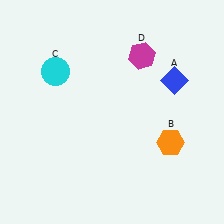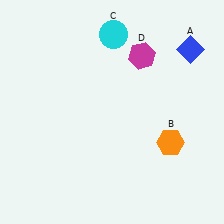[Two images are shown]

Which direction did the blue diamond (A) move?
The blue diamond (A) moved up.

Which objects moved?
The objects that moved are: the blue diamond (A), the cyan circle (C).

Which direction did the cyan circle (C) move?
The cyan circle (C) moved right.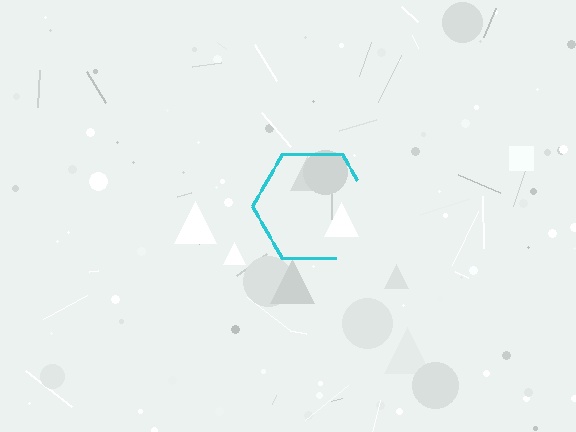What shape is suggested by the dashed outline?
The dashed outline suggests a hexagon.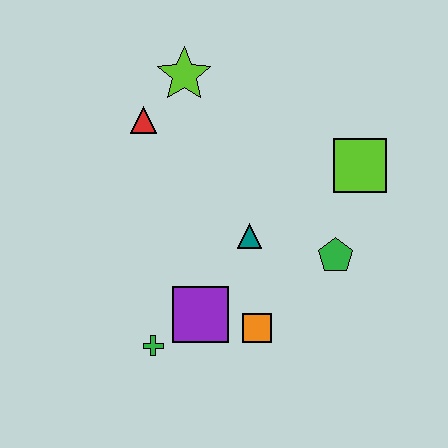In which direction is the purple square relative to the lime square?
The purple square is to the left of the lime square.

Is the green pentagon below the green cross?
No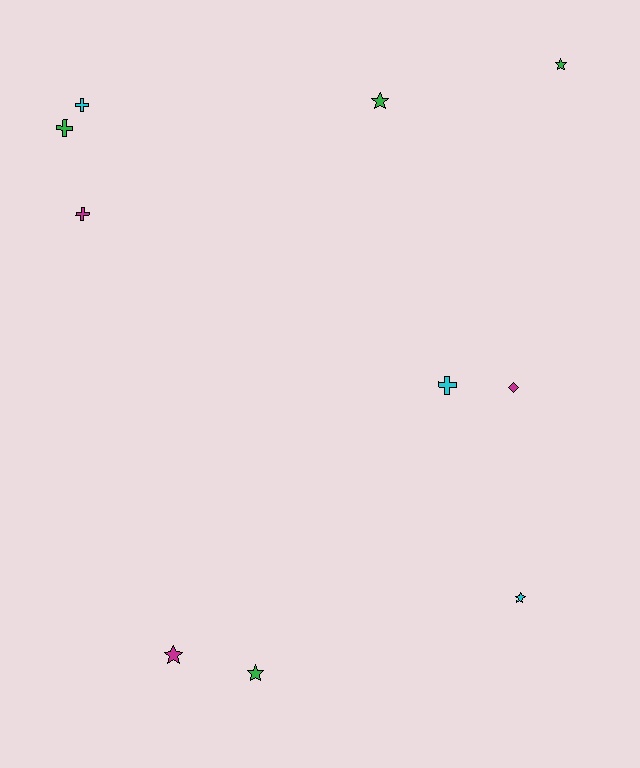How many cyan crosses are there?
There are 2 cyan crosses.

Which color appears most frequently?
Green, with 4 objects.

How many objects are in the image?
There are 10 objects.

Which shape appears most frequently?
Star, with 5 objects.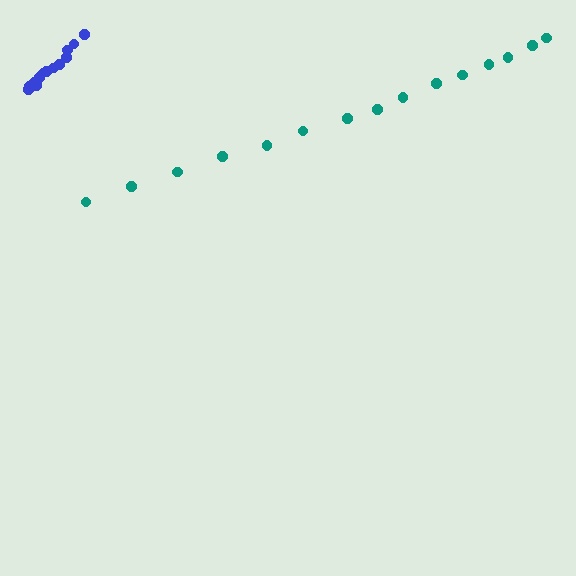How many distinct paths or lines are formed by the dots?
There are 2 distinct paths.